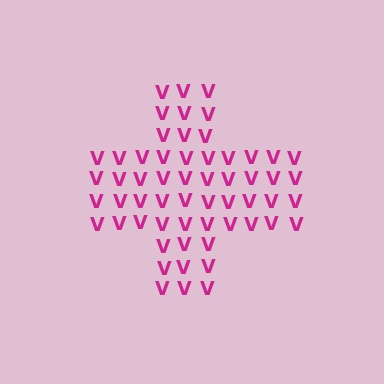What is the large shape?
The large shape is a cross.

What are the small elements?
The small elements are letter V's.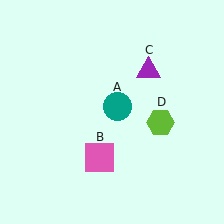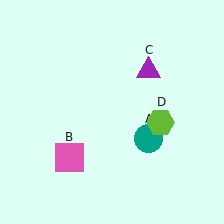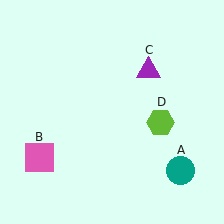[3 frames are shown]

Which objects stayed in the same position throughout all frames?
Purple triangle (object C) and lime hexagon (object D) remained stationary.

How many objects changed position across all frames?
2 objects changed position: teal circle (object A), pink square (object B).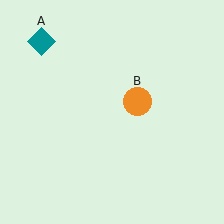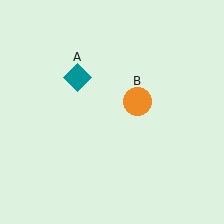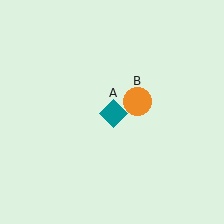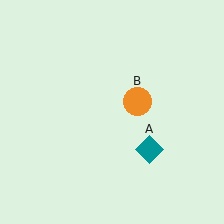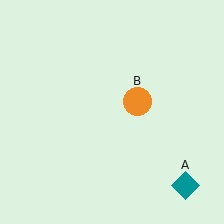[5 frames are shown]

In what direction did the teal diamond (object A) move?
The teal diamond (object A) moved down and to the right.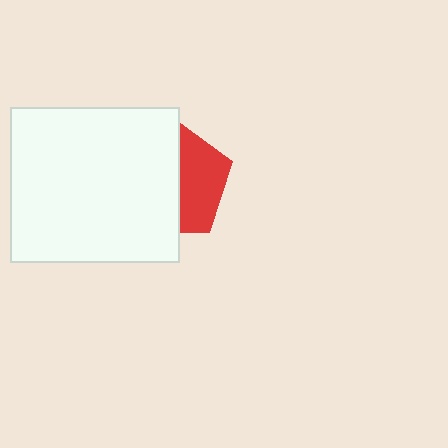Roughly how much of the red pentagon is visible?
A small part of it is visible (roughly 41%).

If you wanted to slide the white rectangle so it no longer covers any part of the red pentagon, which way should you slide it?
Slide it left — that is the most direct way to separate the two shapes.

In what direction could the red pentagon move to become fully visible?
The red pentagon could move right. That would shift it out from behind the white rectangle entirely.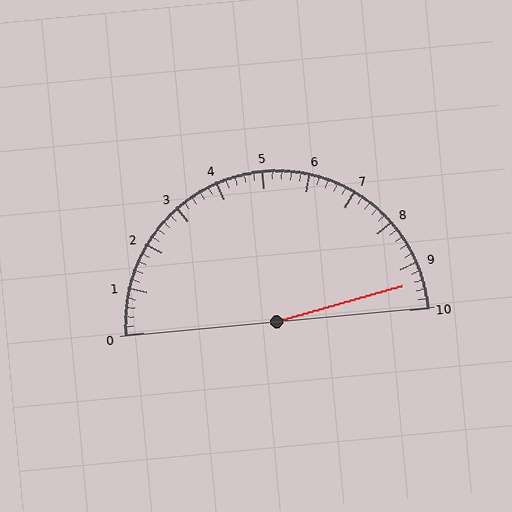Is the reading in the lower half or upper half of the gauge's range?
The reading is in the upper half of the range (0 to 10).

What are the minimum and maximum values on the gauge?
The gauge ranges from 0 to 10.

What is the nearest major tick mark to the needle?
The nearest major tick mark is 9.